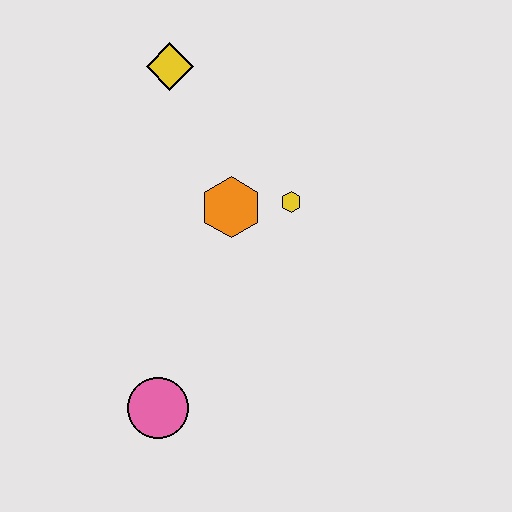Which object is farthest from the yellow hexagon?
The pink circle is farthest from the yellow hexagon.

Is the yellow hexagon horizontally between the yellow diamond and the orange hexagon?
No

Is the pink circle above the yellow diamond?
No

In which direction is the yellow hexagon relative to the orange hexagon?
The yellow hexagon is to the right of the orange hexagon.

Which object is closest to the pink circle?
The orange hexagon is closest to the pink circle.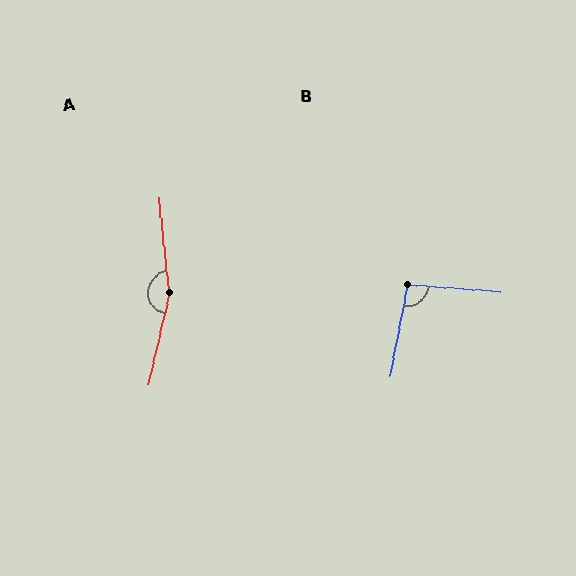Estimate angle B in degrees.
Approximately 96 degrees.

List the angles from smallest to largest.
B (96°), A (161°).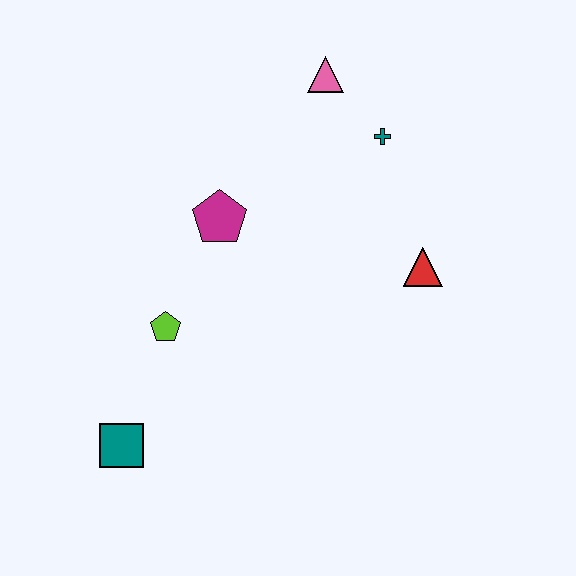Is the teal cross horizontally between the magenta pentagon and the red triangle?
Yes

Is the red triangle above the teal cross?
No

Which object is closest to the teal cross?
The pink triangle is closest to the teal cross.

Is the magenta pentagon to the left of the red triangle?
Yes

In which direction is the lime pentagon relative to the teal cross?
The lime pentagon is to the left of the teal cross.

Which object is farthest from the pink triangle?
The teal square is farthest from the pink triangle.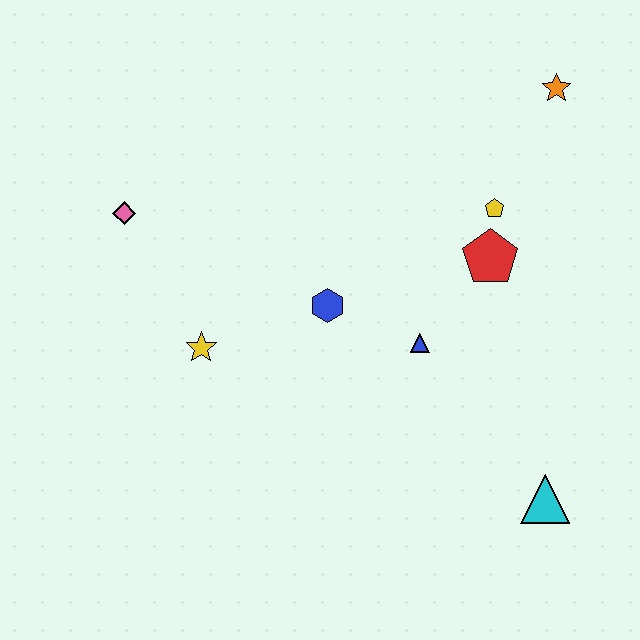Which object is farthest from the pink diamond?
The cyan triangle is farthest from the pink diamond.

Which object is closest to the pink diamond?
The yellow star is closest to the pink diamond.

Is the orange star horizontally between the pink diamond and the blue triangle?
No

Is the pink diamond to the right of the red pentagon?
No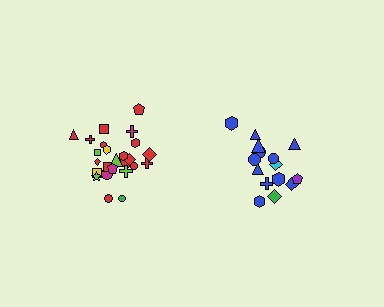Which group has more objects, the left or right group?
The left group.